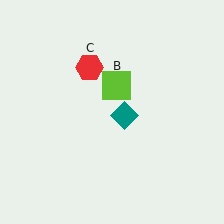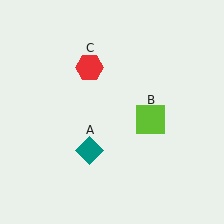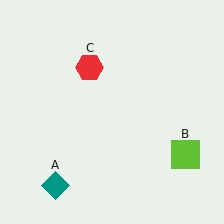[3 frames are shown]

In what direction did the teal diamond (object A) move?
The teal diamond (object A) moved down and to the left.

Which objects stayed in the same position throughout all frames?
Red hexagon (object C) remained stationary.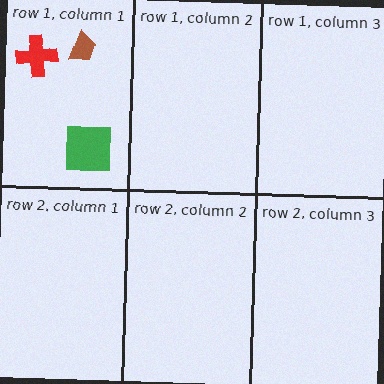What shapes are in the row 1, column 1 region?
The red cross, the brown trapezoid, the green square.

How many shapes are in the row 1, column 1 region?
3.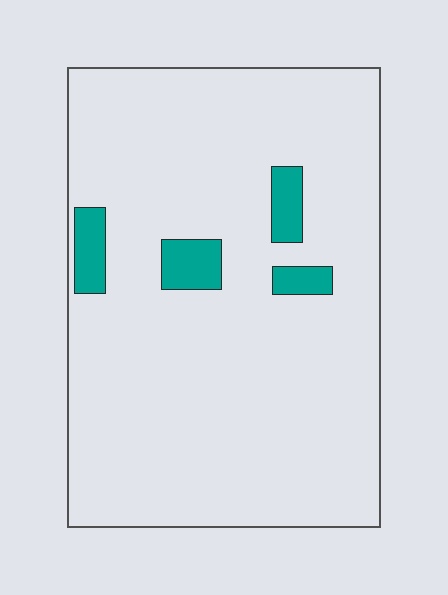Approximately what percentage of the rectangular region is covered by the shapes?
Approximately 5%.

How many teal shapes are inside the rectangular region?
4.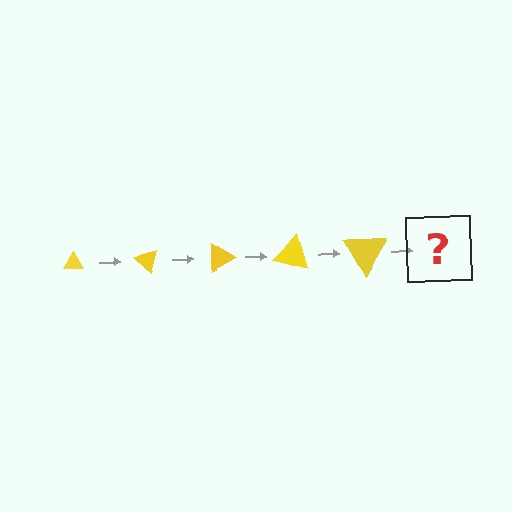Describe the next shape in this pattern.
It should be a triangle, larger than the previous one and rotated 225 degrees from the start.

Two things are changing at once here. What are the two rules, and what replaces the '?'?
The two rules are that the triangle grows larger each step and it rotates 45 degrees each step. The '?' should be a triangle, larger than the previous one and rotated 225 degrees from the start.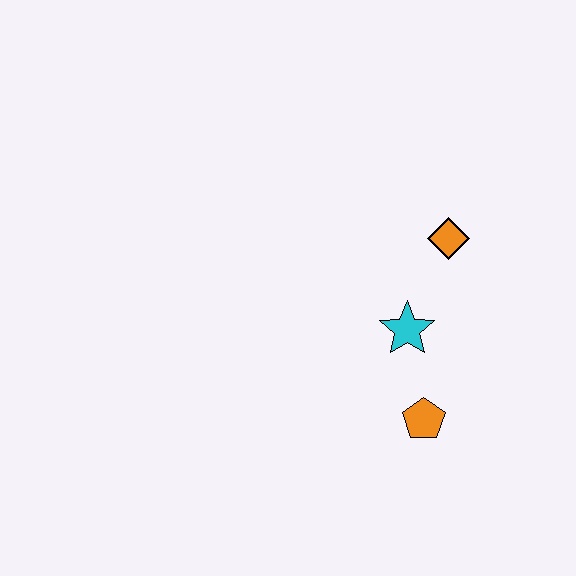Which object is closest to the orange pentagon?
The cyan star is closest to the orange pentagon.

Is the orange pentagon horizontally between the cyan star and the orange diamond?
Yes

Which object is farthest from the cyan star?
The orange diamond is farthest from the cyan star.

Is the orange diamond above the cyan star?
Yes